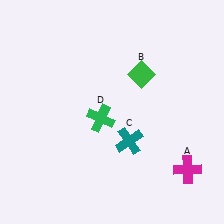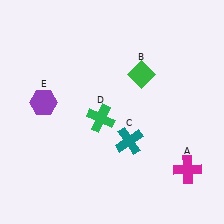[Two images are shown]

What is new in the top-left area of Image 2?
A purple hexagon (E) was added in the top-left area of Image 2.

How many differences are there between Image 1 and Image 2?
There is 1 difference between the two images.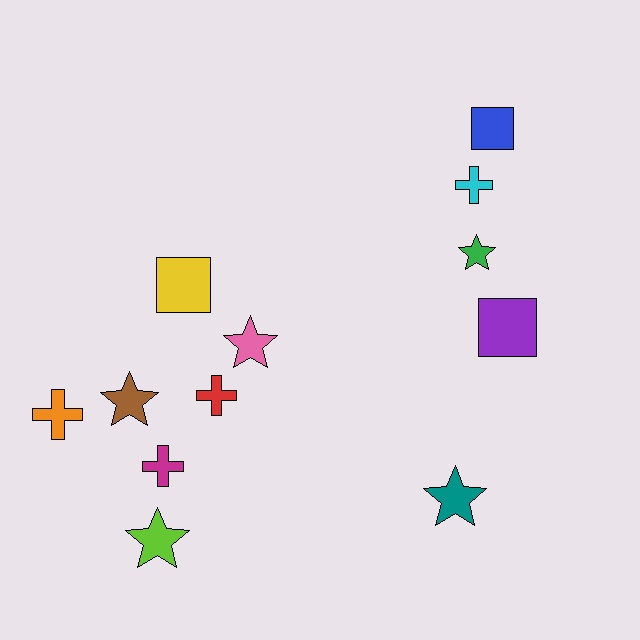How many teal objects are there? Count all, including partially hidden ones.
There is 1 teal object.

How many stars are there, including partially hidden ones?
There are 5 stars.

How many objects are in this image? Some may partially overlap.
There are 12 objects.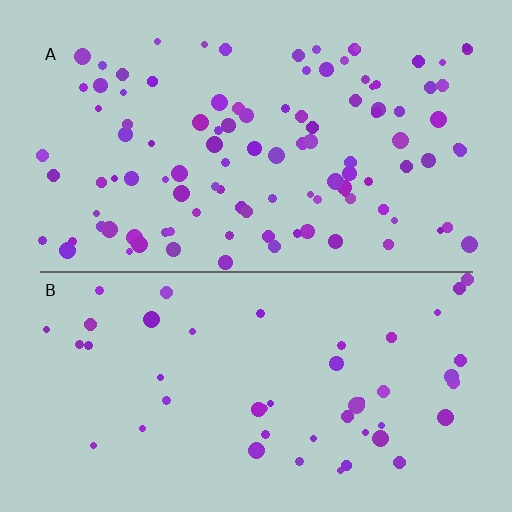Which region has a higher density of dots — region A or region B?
A (the top).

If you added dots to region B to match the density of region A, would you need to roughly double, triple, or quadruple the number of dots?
Approximately double.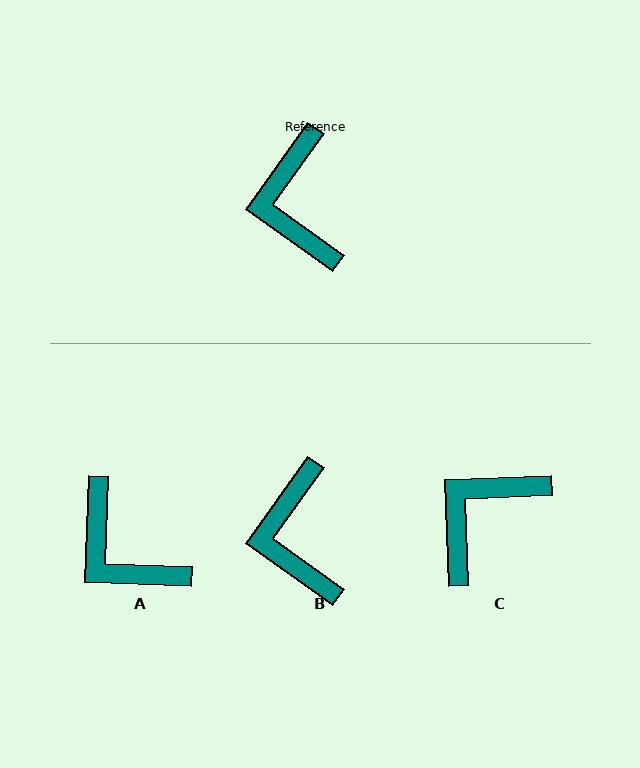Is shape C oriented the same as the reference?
No, it is off by about 52 degrees.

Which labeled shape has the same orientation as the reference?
B.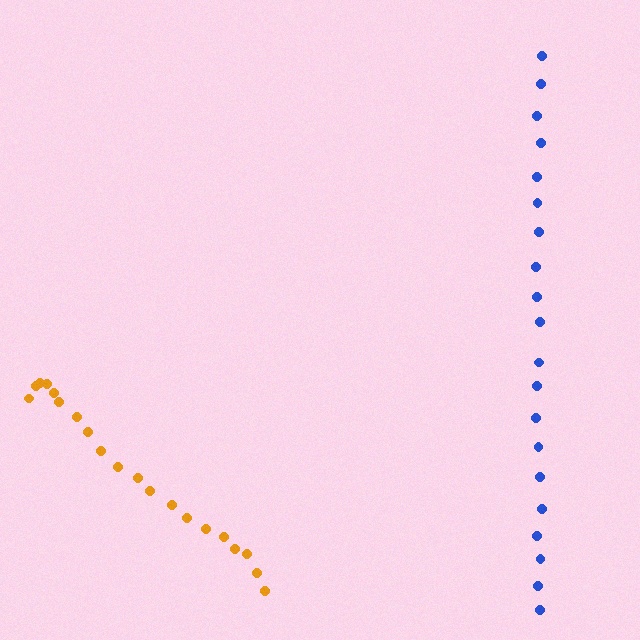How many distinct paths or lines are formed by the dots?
There are 2 distinct paths.